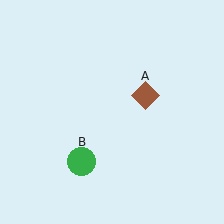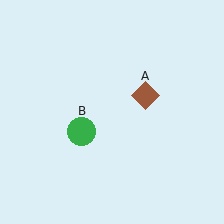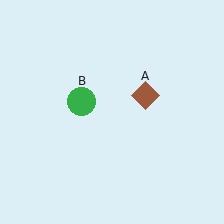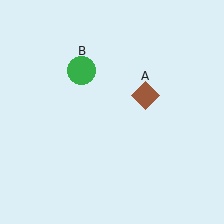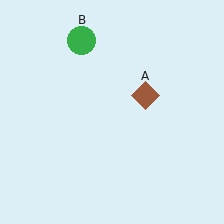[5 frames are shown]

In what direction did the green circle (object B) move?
The green circle (object B) moved up.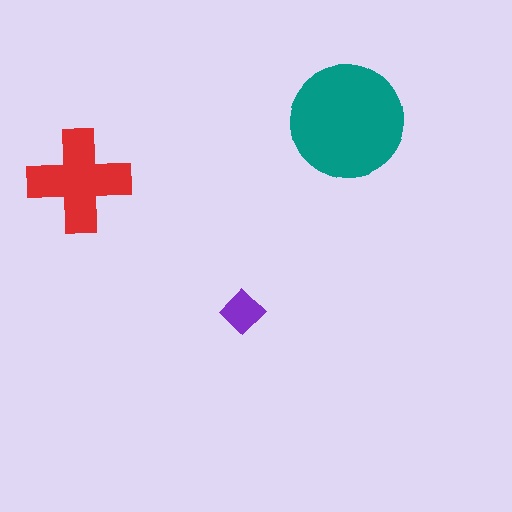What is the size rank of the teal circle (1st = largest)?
1st.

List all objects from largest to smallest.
The teal circle, the red cross, the purple diamond.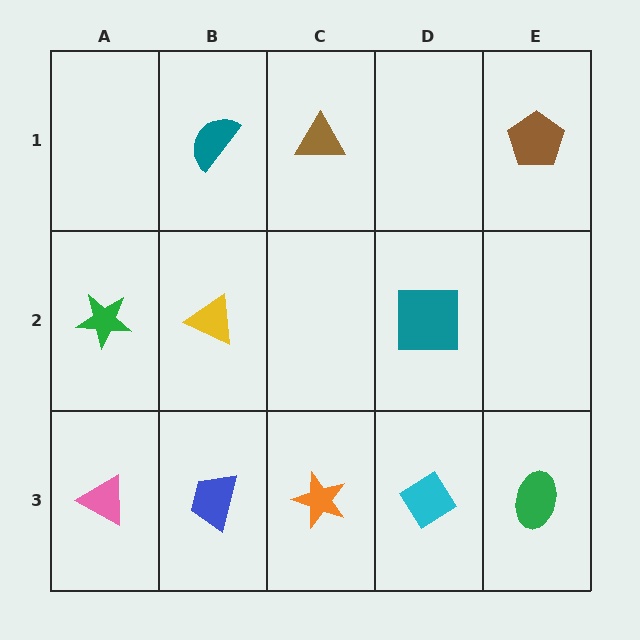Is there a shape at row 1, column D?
No, that cell is empty.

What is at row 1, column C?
A brown triangle.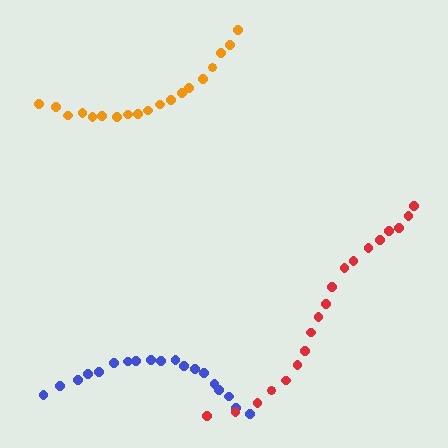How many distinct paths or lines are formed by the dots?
There are 3 distinct paths.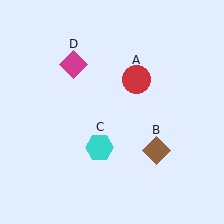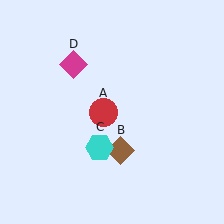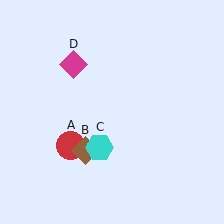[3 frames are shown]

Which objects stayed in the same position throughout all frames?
Cyan hexagon (object C) and magenta diamond (object D) remained stationary.